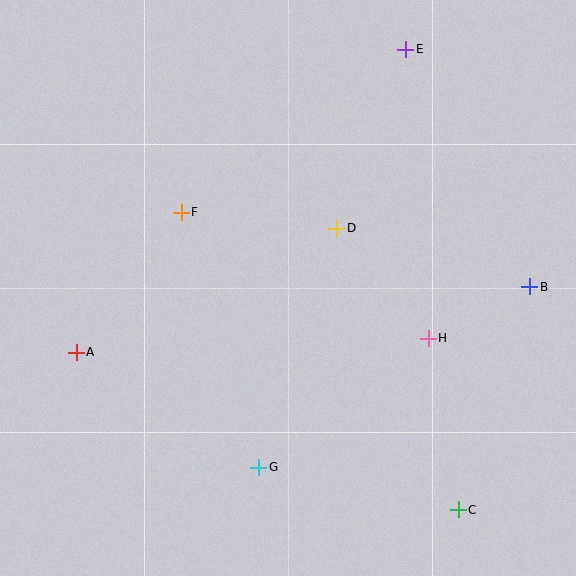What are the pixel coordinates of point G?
Point G is at (259, 467).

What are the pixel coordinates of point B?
Point B is at (530, 287).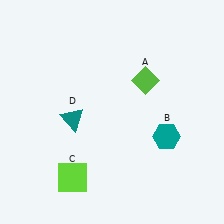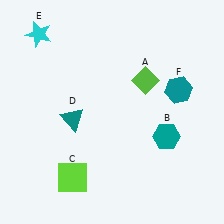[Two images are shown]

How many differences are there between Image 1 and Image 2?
There are 2 differences between the two images.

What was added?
A cyan star (E), a teal hexagon (F) were added in Image 2.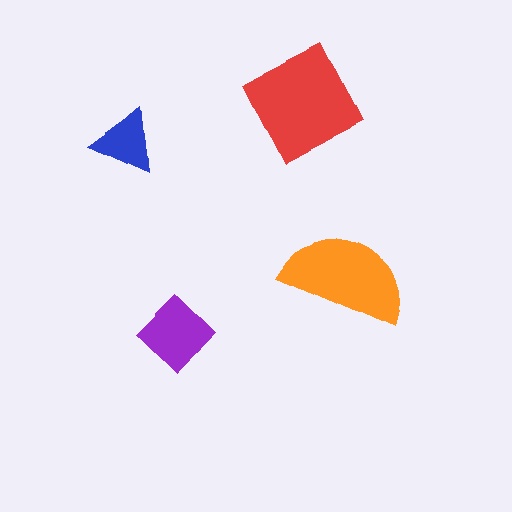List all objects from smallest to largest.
The blue triangle, the purple diamond, the orange semicircle, the red square.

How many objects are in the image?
There are 4 objects in the image.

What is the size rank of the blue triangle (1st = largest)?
4th.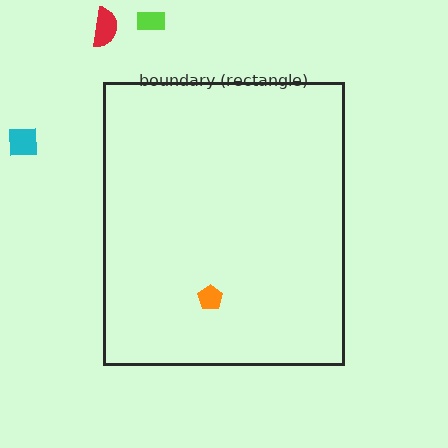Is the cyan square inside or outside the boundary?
Outside.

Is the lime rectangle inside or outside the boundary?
Outside.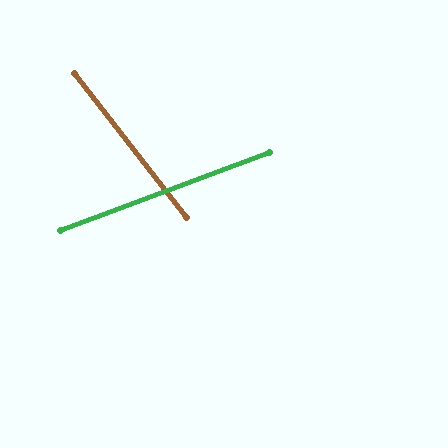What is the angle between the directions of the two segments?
Approximately 72 degrees.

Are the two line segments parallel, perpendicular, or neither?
Neither parallel nor perpendicular — they differ by about 72°.